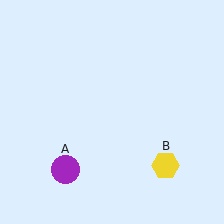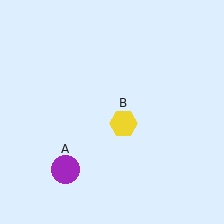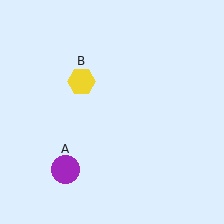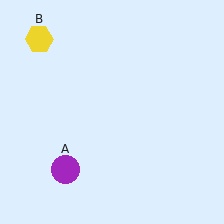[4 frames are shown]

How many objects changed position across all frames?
1 object changed position: yellow hexagon (object B).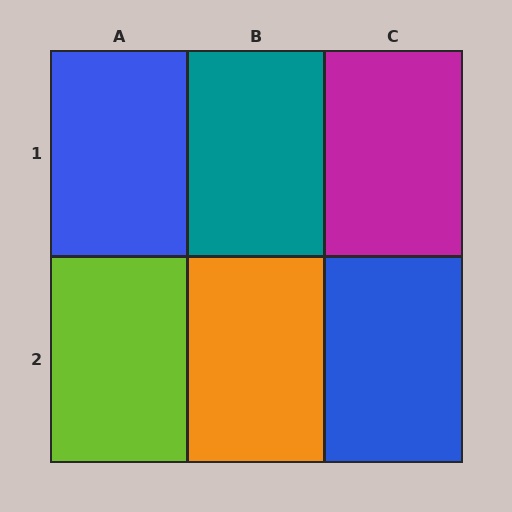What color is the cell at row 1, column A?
Blue.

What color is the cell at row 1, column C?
Magenta.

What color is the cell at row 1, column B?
Teal.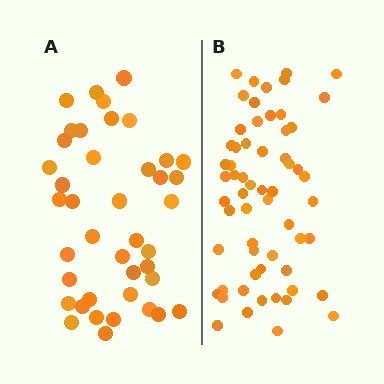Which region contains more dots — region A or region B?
Region B (the right region) has more dots.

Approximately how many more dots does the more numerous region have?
Region B has approximately 20 more dots than region A.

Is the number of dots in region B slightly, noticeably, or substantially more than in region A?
Region B has substantially more. The ratio is roughly 1.5 to 1.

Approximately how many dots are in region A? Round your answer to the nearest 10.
About 40 dots. (The exact count is 41, which rounds to 40.)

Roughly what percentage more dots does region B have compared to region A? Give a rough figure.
About 45% more.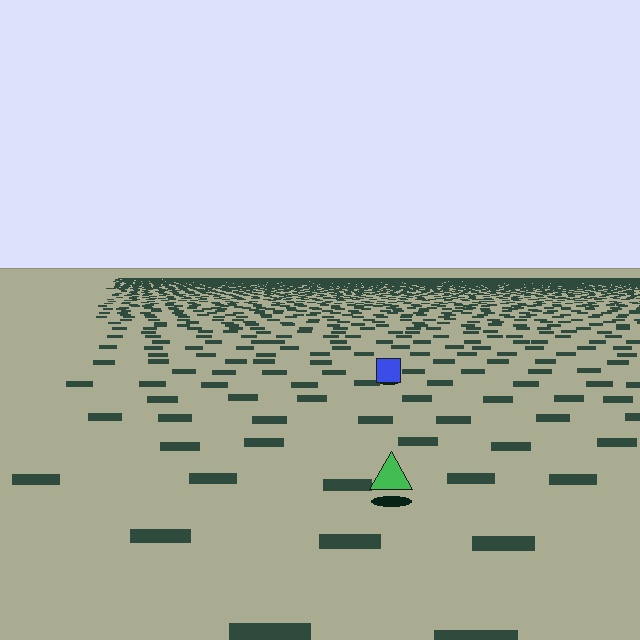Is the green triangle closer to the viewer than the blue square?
Yes. The green triangle is closer — you can tell from the texture gradient: the ground texture is coarser near it.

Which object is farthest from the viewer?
The blue square is farthest from the viewer. It appears smaller and the ground texture around it is denser.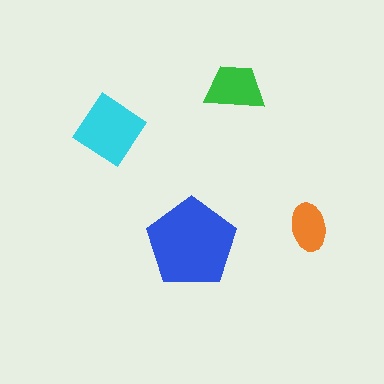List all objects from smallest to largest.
The orange ellipse, the green trapezoid, the cyan diamond, the blue pentagon.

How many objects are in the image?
There are 4 objects in the image.